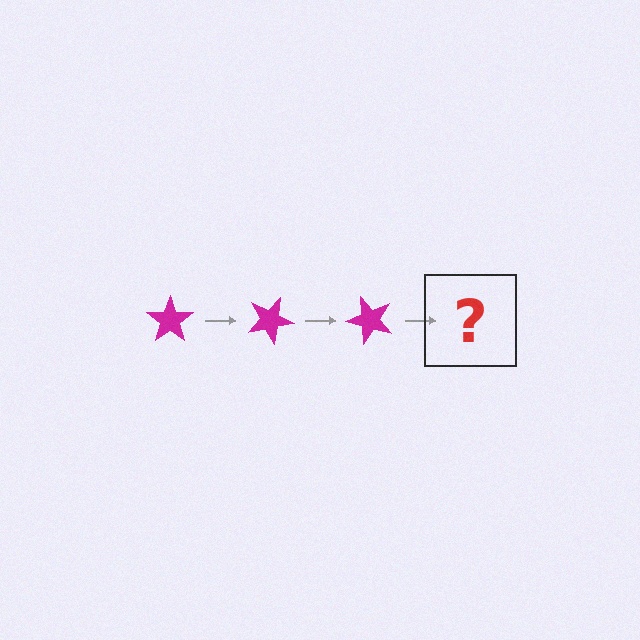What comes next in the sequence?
The next element should be a magenta star rotated 75 degrees.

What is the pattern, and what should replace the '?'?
The pattern is that the star rotates 25 degrees each step. The '?' should be a magenta star rotated 75 degrees.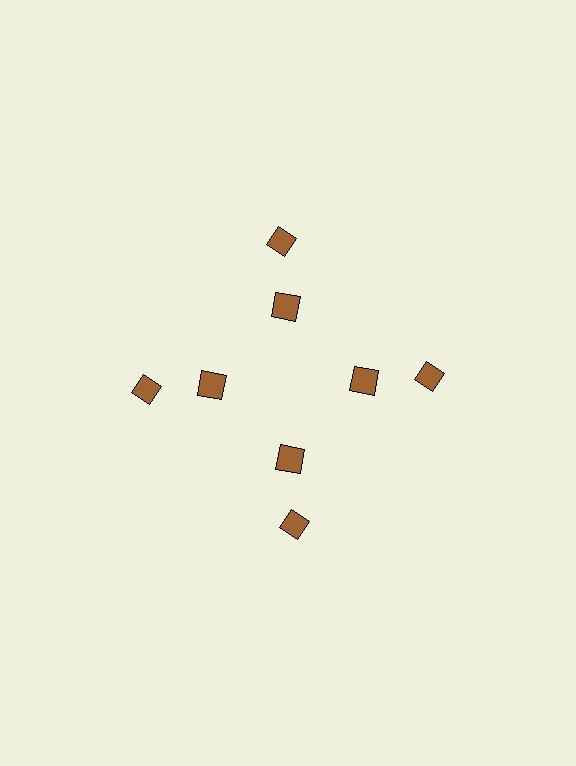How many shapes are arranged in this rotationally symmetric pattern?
There are 8 shapes, arranged in 4 groups of 2.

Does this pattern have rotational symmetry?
Yes, this pattern has 4-fold rotational symmetry. It looks the same after rotating 90 degrees around the center.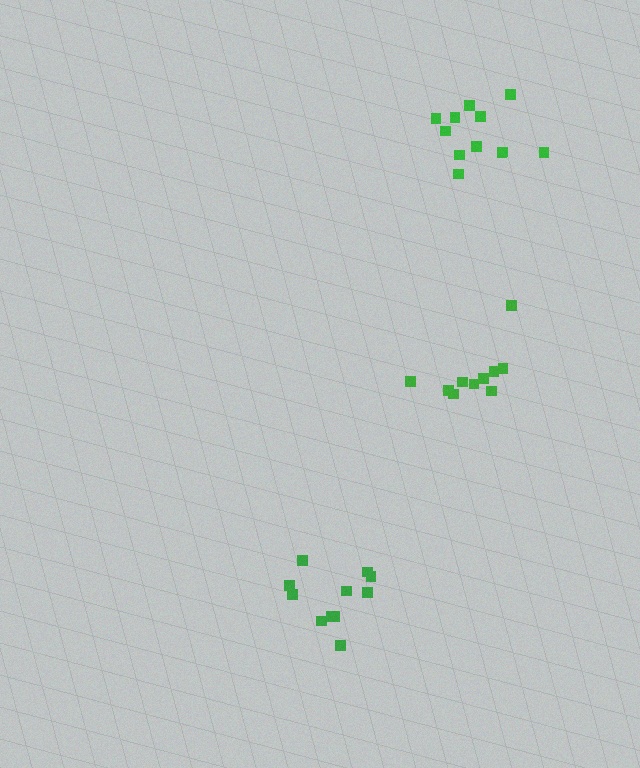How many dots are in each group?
Group 1: 10 dots, Group 2: 12 dots, Group 3: 11 dots (33 total).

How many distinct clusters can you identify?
There are 3 distinct clusters.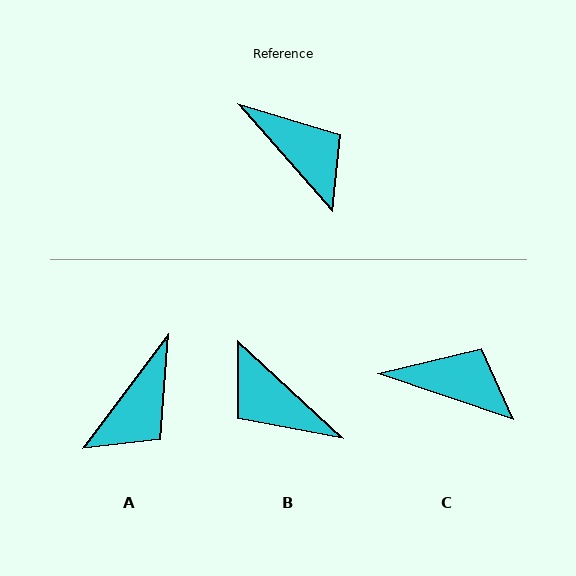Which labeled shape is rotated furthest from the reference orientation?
B, about 174 degrees away.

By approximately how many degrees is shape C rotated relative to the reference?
Approximately 30 degrees counter-clockwise.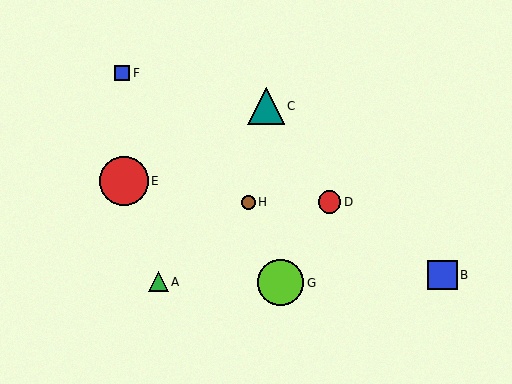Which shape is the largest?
The red circle (labeled E) is the largest.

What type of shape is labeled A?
Shape A is a green triangle.